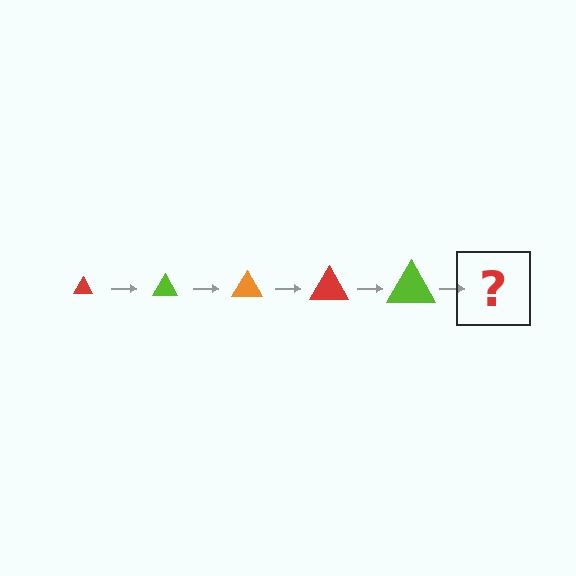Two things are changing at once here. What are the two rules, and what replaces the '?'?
The two rules are that the triangle grows larger each step and the color cycles through red, lime, and orange. The '?' should be an orange triangle, larger than the previous one.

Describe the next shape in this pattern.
It should be an orange triangle, larger than the previous one.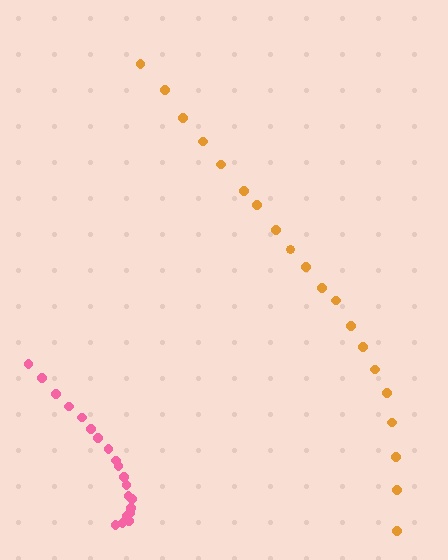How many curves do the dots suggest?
There are 2 distinct paths.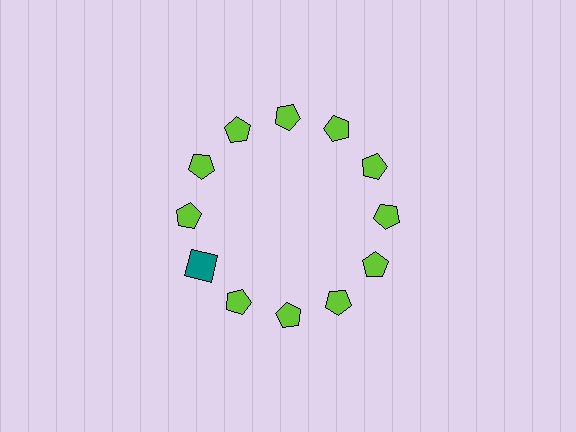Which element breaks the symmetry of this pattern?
The teal square at roughly the 8 o'clock position breaks the symmetry. All other shapes are lime pentagons.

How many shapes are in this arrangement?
There are 12 shapes arranged in a ring pattern.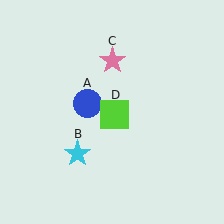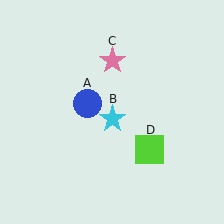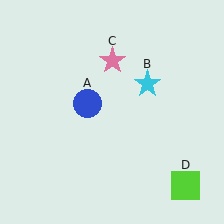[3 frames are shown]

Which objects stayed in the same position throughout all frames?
Blue circle (object A) and pink star (object C) remained stationary.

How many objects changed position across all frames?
2 objects changed position: cyan star (object B), lime square (object D).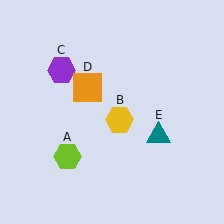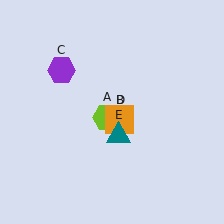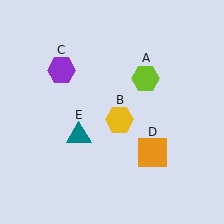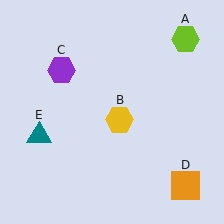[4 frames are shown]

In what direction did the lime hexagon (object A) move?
The lime hexagon (object A) moved up and to the right.